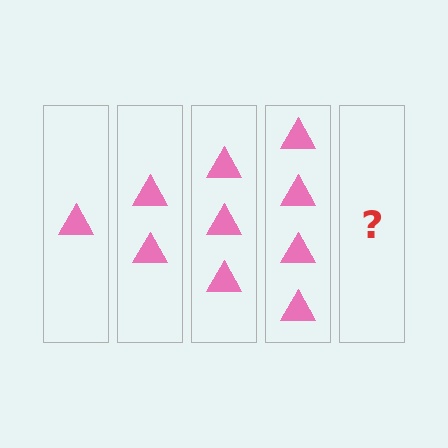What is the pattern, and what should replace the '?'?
The pattern is that each step adds one more triangle. The '?' should be 5 triangles.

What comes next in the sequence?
The next element should be 5 triangles.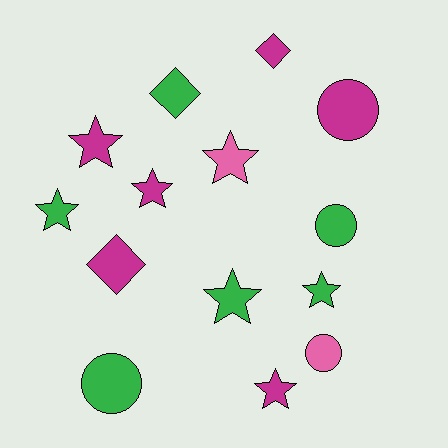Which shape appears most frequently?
Star, with 7 objects.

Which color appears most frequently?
Green, with 6 objects.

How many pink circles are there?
There is 1 pink circle.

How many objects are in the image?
There are 14 objects.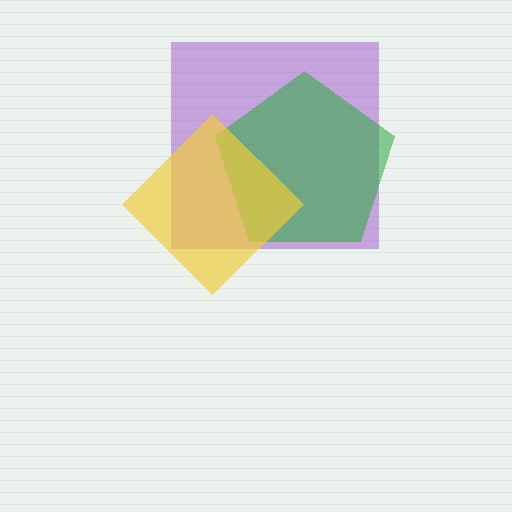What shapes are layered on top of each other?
The layered shapes are: a purple square, a green pentagon, a yellow diamond.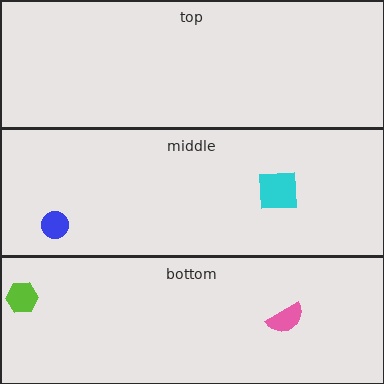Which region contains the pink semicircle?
The bottom region.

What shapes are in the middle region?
The cyan square, the blue circle.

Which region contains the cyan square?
The middle region.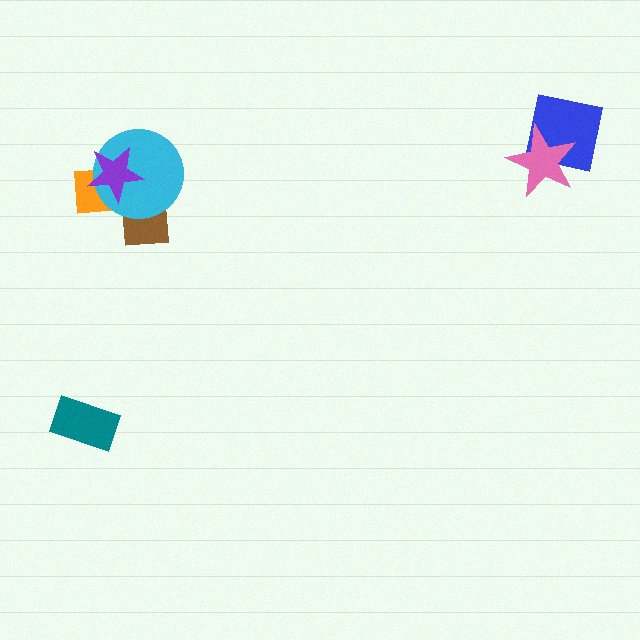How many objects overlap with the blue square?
1 object overlaps with the blue square.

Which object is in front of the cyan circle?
The purple star is in front of the cyan circle.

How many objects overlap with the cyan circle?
3 objects overlap with the cyan circle.